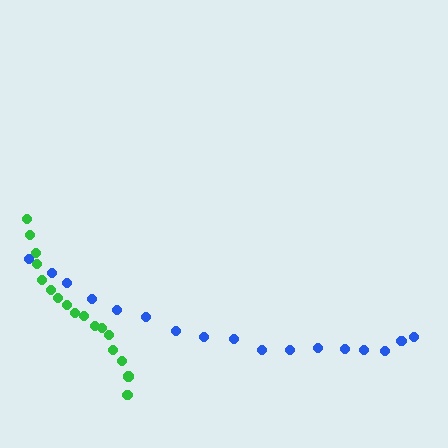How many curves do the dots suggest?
There are 2 distinct paths.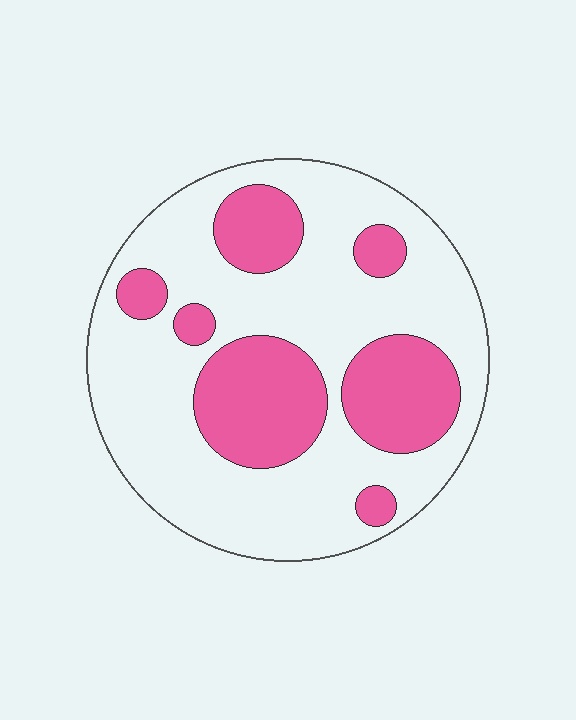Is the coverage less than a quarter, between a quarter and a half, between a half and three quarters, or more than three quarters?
Between a quarter and a half.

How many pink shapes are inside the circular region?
7.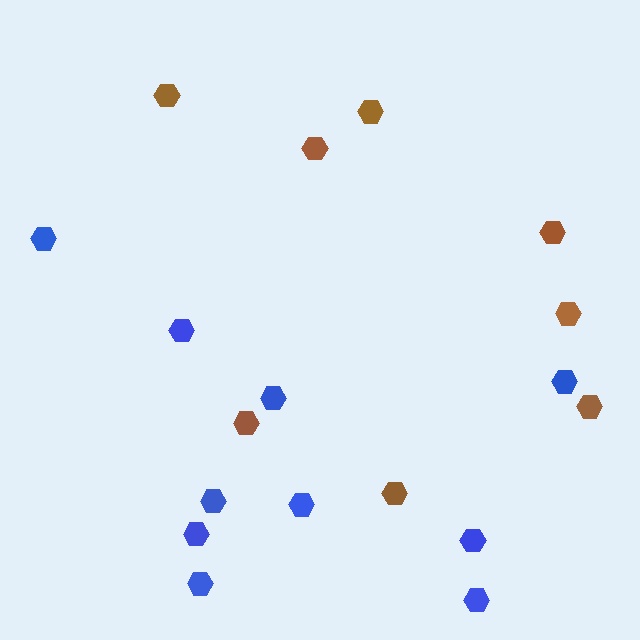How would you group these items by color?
There are 2 groups: one group of blue hexagons (10) and one group of brown hexagons (8).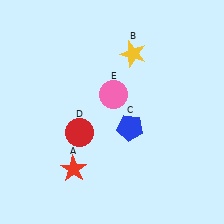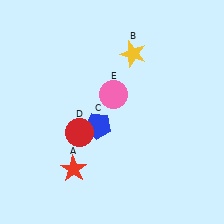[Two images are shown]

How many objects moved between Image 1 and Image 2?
1 object moved between the two images.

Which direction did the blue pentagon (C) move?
The blue pentagon (C) moved left.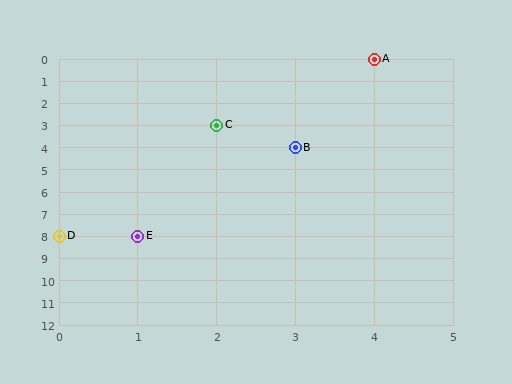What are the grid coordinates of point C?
Point C is at grid coordinates (2, 3).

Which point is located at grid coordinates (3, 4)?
Point B is at (3, 4).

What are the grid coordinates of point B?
Point B is at grid coordinates (3, 4).